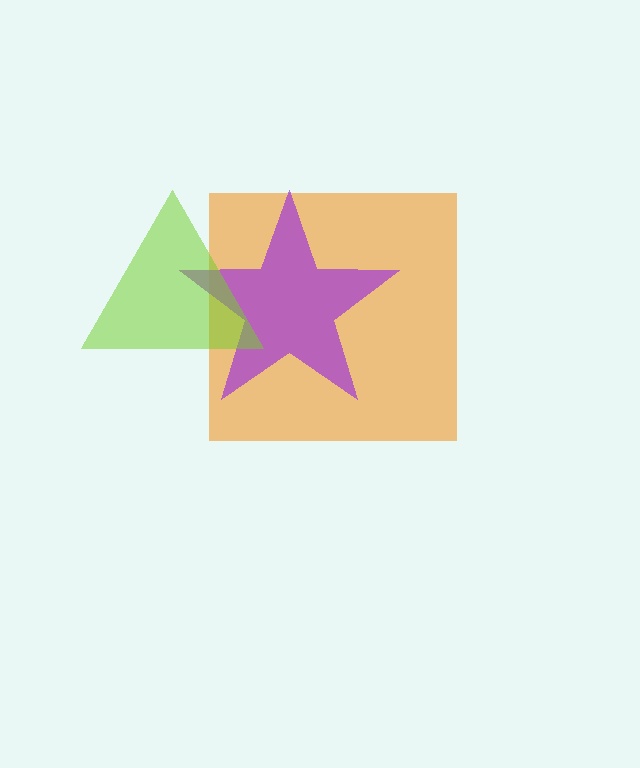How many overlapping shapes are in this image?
There are 3 overlapping shapes in the image.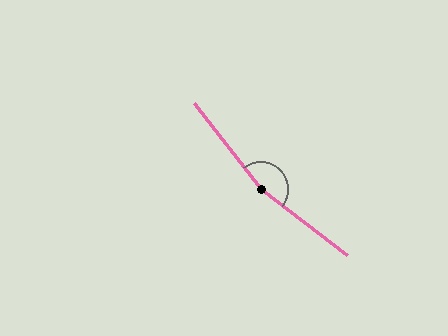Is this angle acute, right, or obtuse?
It is obtuse.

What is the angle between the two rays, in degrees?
Approximately 165 degrees.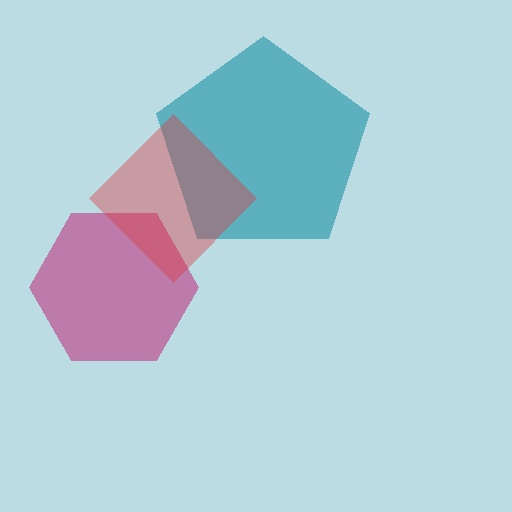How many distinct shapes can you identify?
There are 3 distinct shapes: a magenta hexagon, a teal pentagon, a red diamond.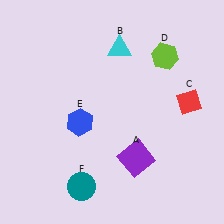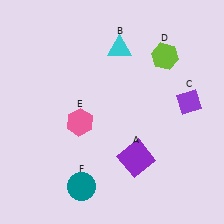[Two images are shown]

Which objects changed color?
C changed from red to purple. E changed from blue to pink.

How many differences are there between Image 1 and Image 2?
There are 2 differences between the two images.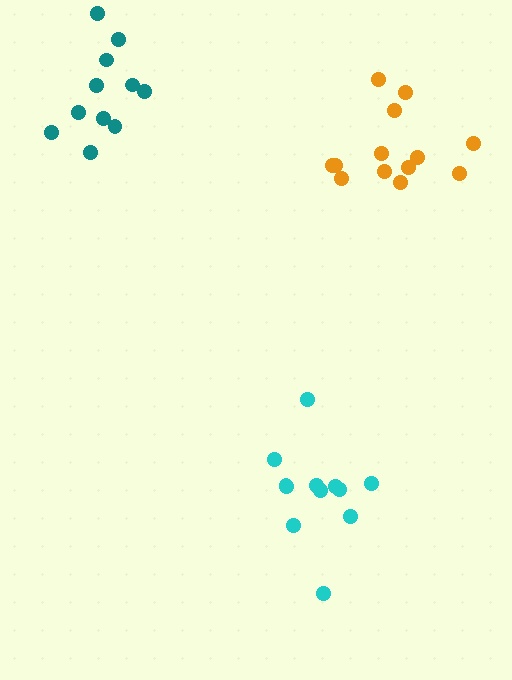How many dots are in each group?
Group 1: 13 dots, Group 2: 12 dots, Group 3: 11 dots (36 total).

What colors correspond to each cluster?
The clusters are colored: orange, cyan, teal.